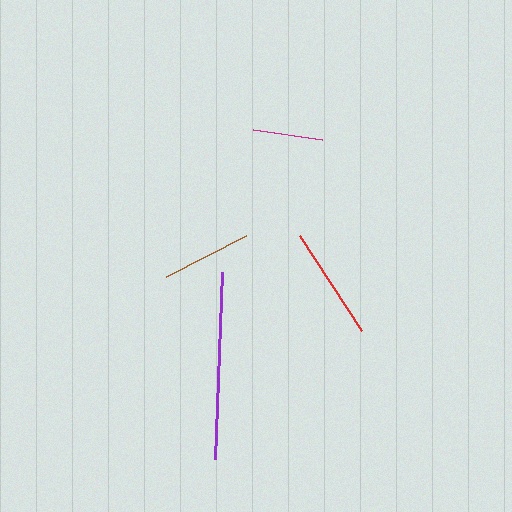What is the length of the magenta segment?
The magenta segment is approximately 70 pixels long.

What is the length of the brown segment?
The brown segment is approximately 90 pixels long.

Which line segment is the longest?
The purple line is the longest at approximately 187 pixels.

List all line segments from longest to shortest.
From longest to shortest: purple, red, brown, magenta.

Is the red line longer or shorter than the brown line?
The red line is longer than the brown line.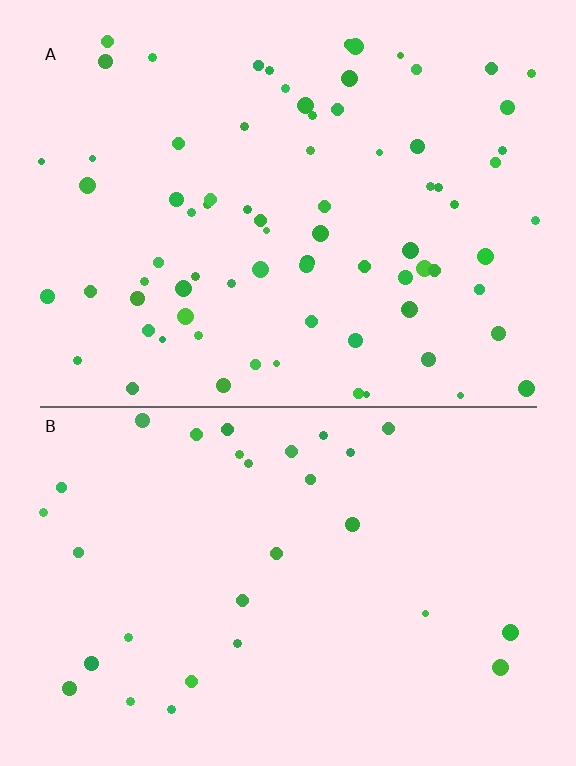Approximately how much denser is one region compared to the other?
Approximately 2.6× — region A over region B.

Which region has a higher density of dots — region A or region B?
A (the top).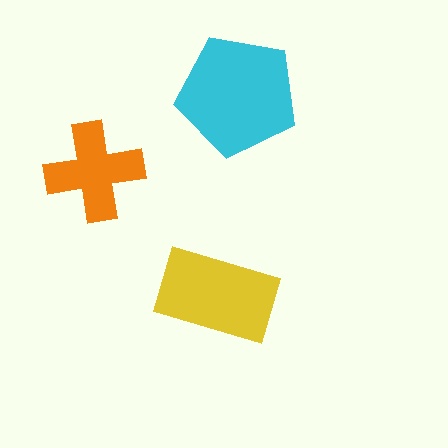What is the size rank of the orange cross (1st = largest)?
3rd.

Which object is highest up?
The cyan pentagon is topmost.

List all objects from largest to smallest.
The cyan pentagon, the yellow rectangle, the orange cross.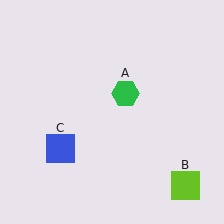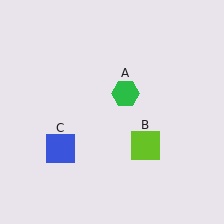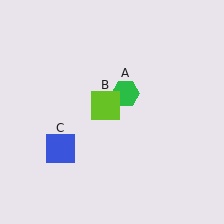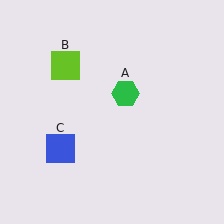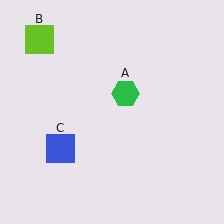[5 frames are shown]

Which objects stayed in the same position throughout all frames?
Green hexagon (object A) and blue square (object C) remained stationary.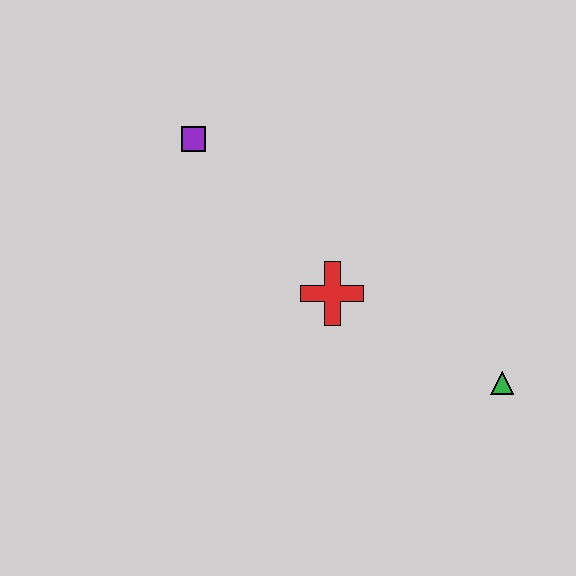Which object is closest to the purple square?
The red cross is closest to the purple square.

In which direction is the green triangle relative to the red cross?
The green triangle is to the right of the red cross.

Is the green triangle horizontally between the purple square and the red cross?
No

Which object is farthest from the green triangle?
The purple square is farthest from the green triangle.